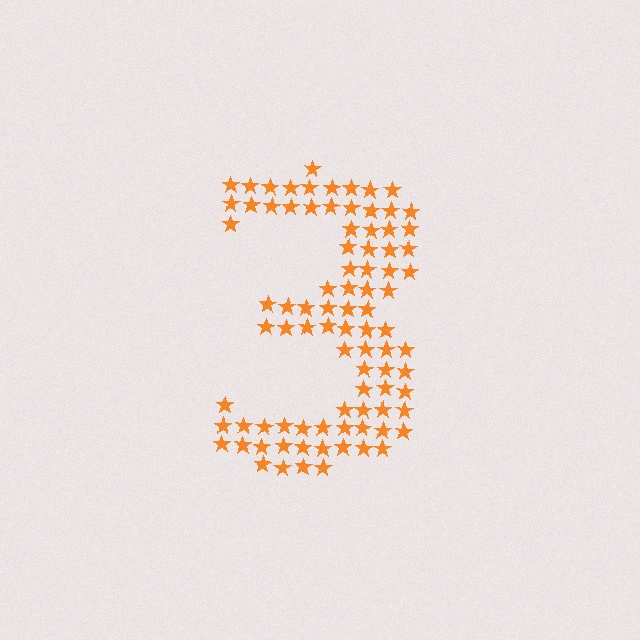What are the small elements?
The small elements are stars.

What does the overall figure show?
The overall figure shows the digit 3.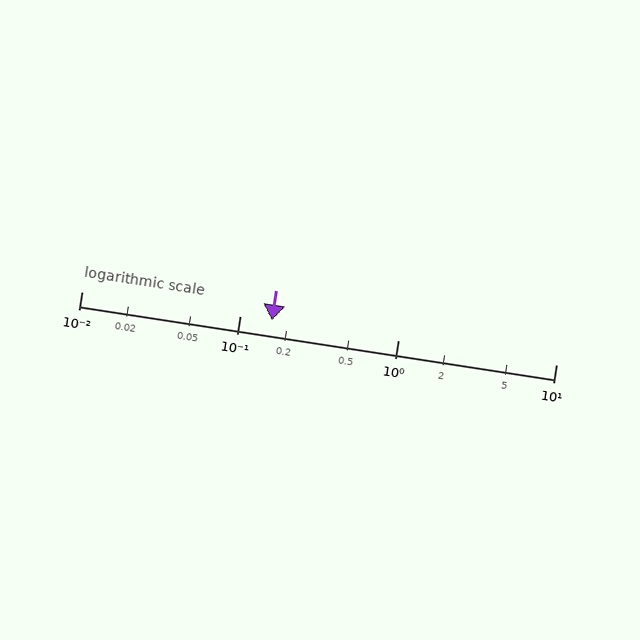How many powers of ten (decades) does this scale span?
The scale spans 3 decades, from 0.01 to 10.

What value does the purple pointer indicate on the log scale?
The pointer indicates approximately 0.16.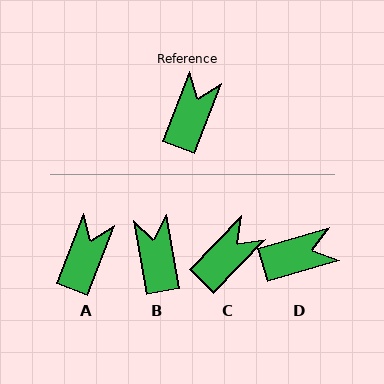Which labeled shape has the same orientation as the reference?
A.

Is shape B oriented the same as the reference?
No, it is off by about 32 degrees.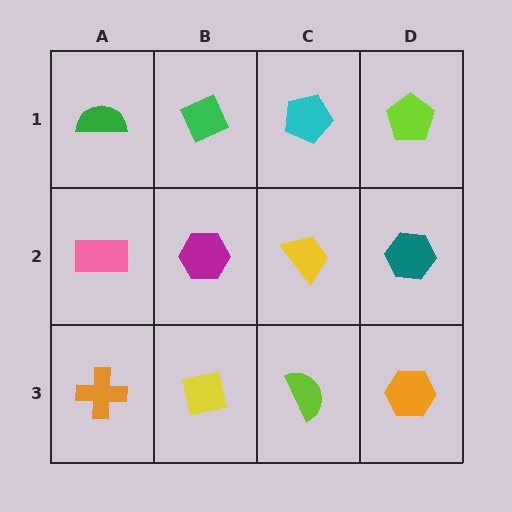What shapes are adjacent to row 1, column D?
A teal hexagon (row 2, column D), a cyan pentagon (row 1, column C).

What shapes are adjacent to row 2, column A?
A green semicircle (row 1, column A), an orange cross (row 3, column A), a magenta hexagon (row 2, column B).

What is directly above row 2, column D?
A lime pentagon.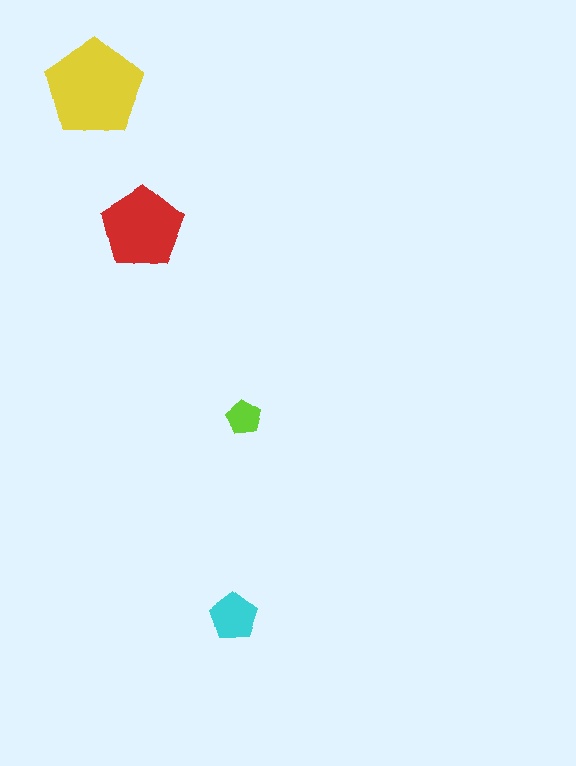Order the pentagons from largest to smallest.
the yellow one, the red one, the cyan one, the lime one.